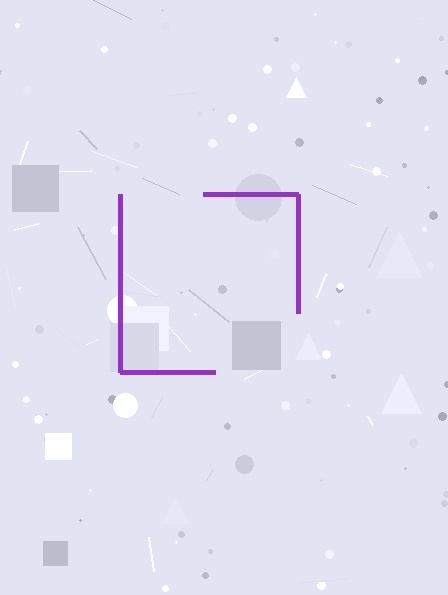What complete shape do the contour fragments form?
The contour fragments form a square.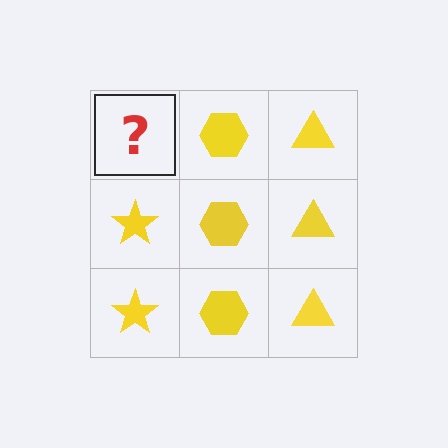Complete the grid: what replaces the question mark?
The question mark should be replaced with a yellow star.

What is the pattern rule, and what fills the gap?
The rule is that each column has a consistent shape. The gap should be filled with a yellow star.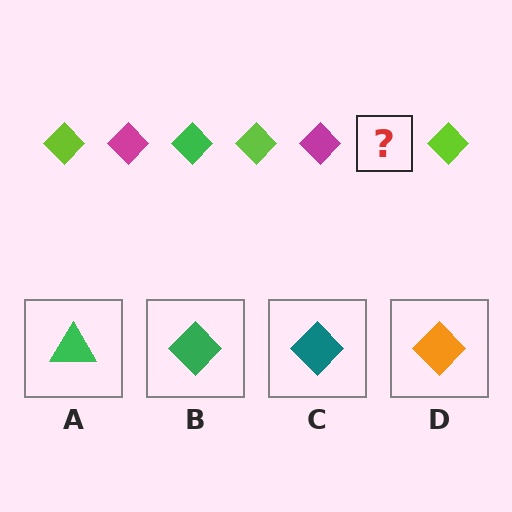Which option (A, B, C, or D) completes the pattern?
B.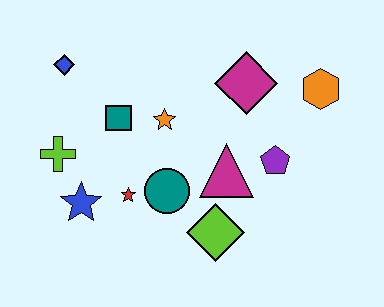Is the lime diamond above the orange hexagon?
No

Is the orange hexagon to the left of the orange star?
No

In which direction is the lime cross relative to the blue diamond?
The lime cross is below the blue diamond.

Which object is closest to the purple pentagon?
The magenta triangle is closest to the purple pentagon.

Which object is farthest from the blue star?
The orange hexagon is farthest from the blue star.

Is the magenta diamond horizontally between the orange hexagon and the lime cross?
Yes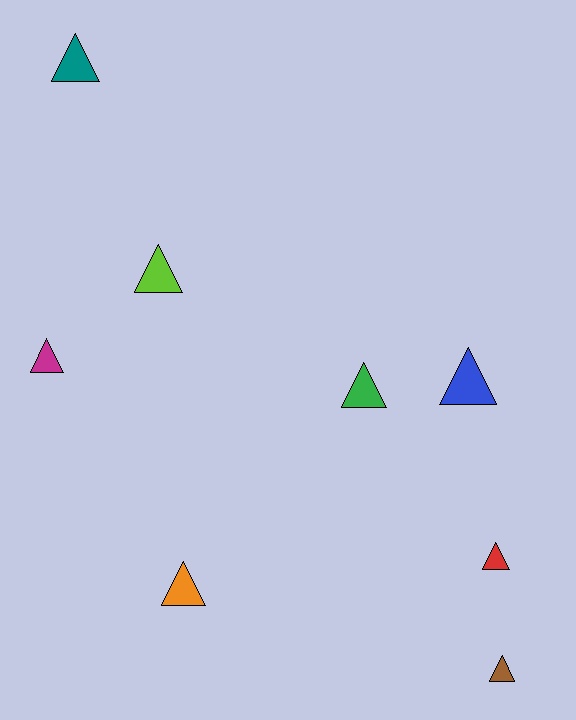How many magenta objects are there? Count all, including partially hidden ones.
There is 1 magenta object.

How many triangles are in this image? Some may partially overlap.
There are 8 triangles.